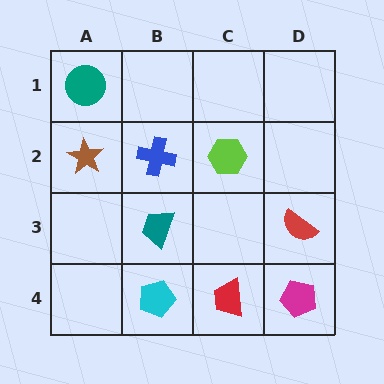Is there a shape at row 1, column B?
No, that cell is empty.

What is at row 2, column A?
A brown star.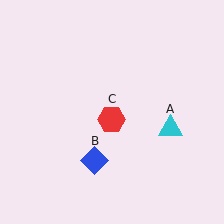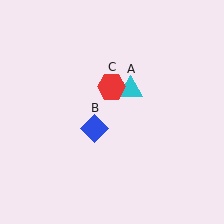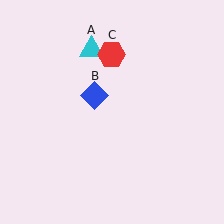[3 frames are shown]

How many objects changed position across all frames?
3 objects changed position: cyan triangle (object A), blue diamond (object B), red hexagon (object C).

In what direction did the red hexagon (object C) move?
The red hexagon (object C) moved up.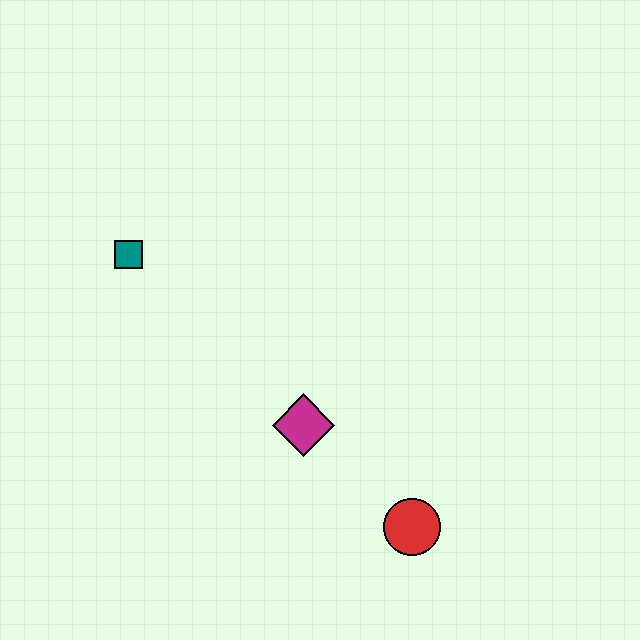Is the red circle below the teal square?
Yes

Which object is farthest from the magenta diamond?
The teal square is farthest from the magenta diamond.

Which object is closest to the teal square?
The magenta diamond is closest to the teal square.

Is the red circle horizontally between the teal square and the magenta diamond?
No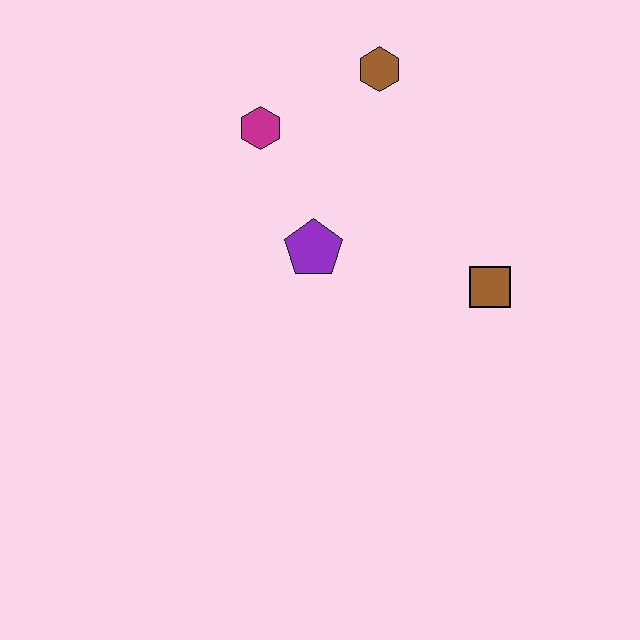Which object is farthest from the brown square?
The magenta hexagon is farthest from the brown square.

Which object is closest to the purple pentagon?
The magenta hexagon is closest to the purple pentagon.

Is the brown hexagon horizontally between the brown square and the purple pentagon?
Yes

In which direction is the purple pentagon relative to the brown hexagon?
The purple pentagon is below the brown hexagon.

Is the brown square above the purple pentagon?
No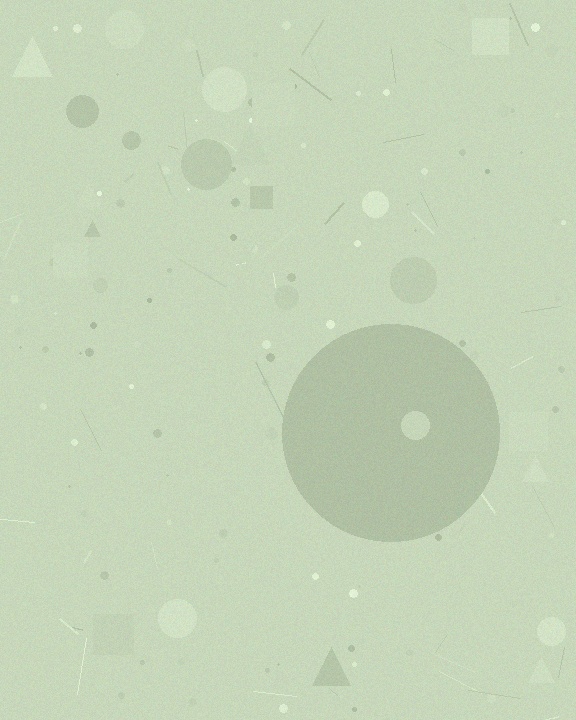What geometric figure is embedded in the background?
A circle is embedded in the background.